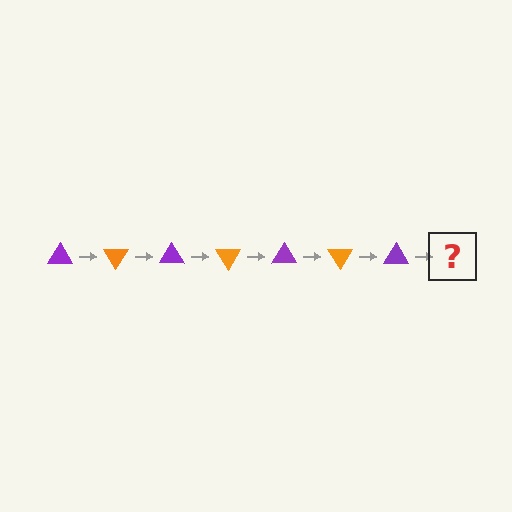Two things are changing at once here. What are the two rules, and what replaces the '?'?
The two rules are that it rotates 60 degrees each step and the color cycles through purple and orange. The '?' should be an orange triangle, rotated 420 degrees from the start.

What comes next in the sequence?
The next element should be an orange triangle, rotated 420 degrees from the start.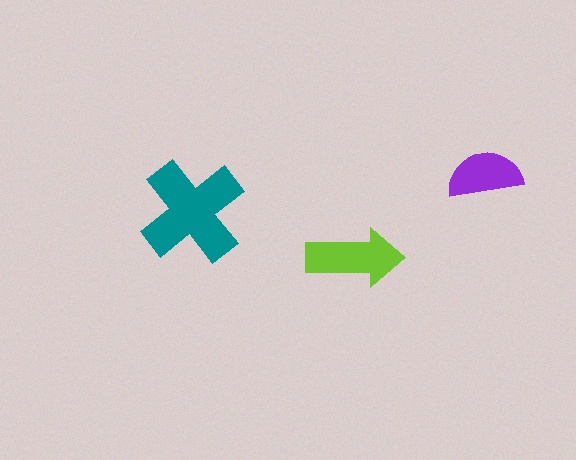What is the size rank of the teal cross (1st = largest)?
1st.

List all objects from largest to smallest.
The teal cross, the lime arrow, the purple semicircle.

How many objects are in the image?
There are 3 objects in the image.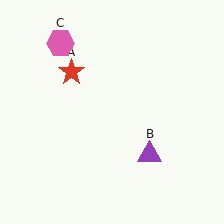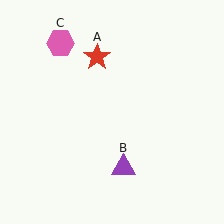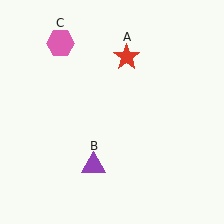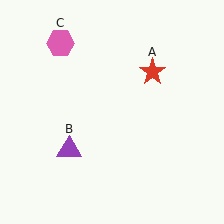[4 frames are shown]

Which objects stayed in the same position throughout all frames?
Pink hexagon (object C) remained stationary.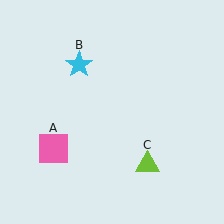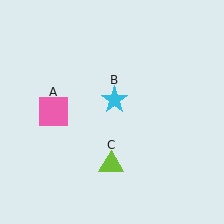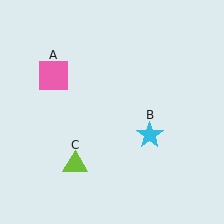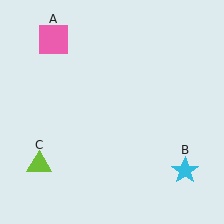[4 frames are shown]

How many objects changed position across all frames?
3 objects changed position: pink square (object A), cyan star (object B), lime triangle (object C).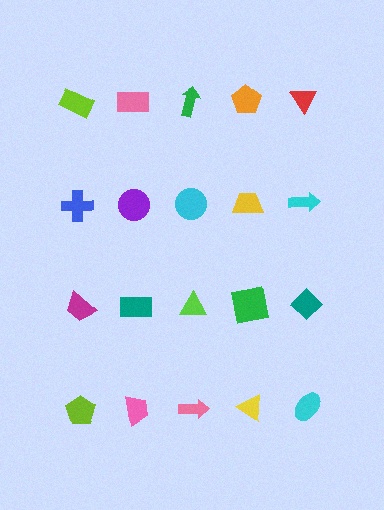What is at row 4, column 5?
A cyan ellipse.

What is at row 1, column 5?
A red triangle.